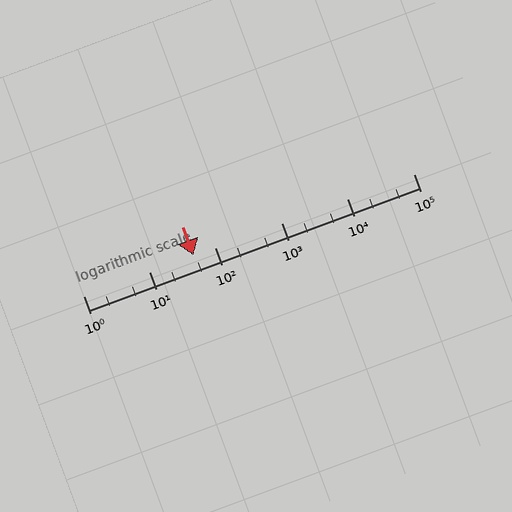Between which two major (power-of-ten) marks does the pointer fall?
The pointer is between 10 and 100.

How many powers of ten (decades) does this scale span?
The scale spans 5 decades, from 1 to 100000.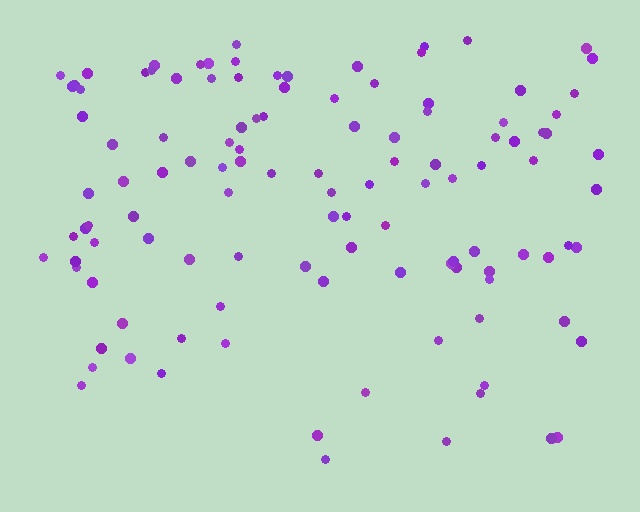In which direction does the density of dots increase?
From bottom to top, with the top side densest.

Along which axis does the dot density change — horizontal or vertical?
Vertical.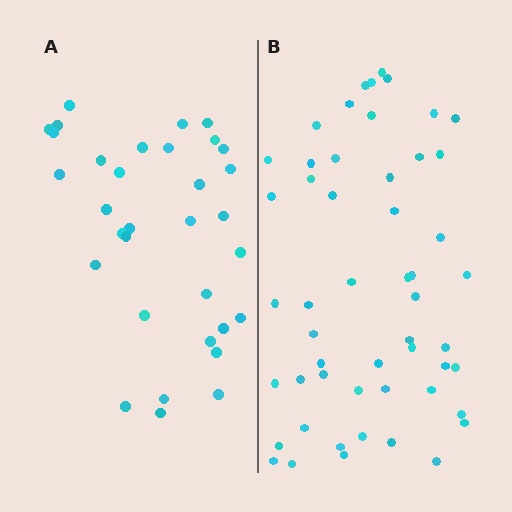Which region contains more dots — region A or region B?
Region B (the right region) has more dots.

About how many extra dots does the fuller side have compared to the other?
Region B has approximately 20 more dots than region A.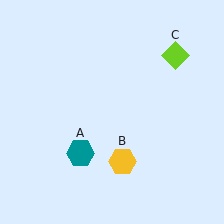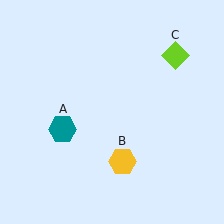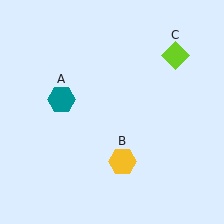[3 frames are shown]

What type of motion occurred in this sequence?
The teal hexagon (object A) rotated clockwise around the center of the scene.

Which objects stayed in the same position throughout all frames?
Yellow hexagon (object B) and lime diamond (object C) remained stationary.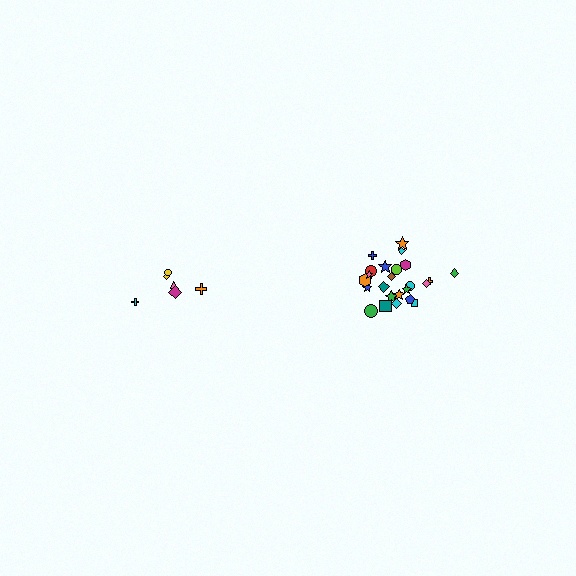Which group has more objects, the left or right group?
The right group.